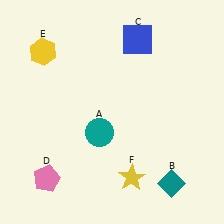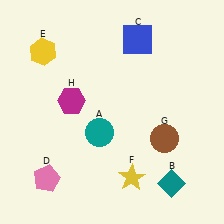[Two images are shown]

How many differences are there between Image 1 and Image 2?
There are 2 differences between the two images.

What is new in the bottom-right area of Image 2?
A brown circle (G) was added in the bottom-right area of Image 2.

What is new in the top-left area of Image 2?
A magenta hexagon (H) was added in the top-left area of Image 2.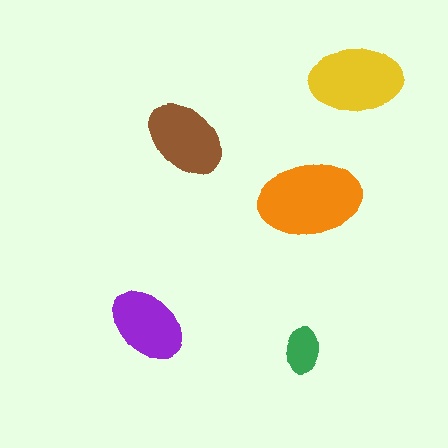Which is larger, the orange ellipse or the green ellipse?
The orange one.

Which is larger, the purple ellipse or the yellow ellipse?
The yellow one.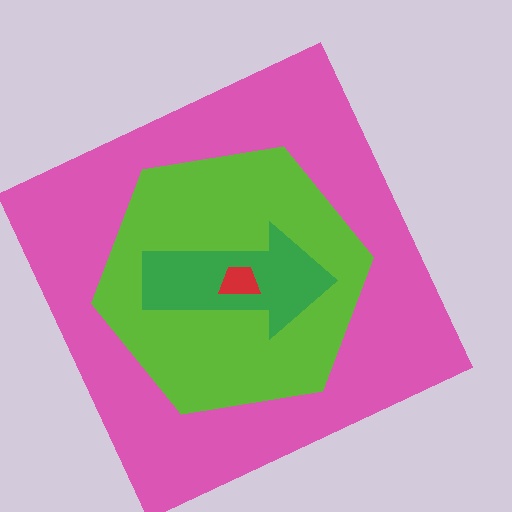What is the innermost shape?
The red trapezoid.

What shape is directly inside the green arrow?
The red trapezoid.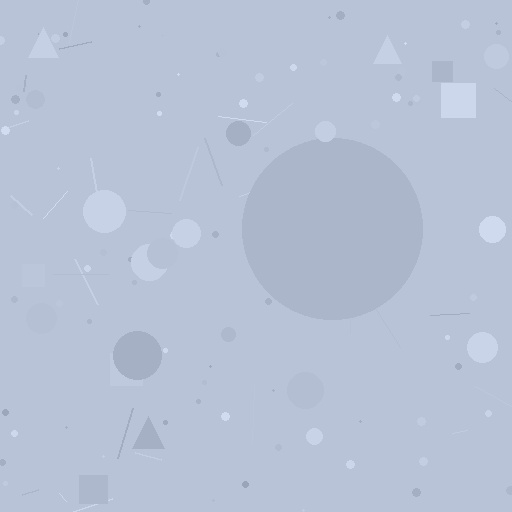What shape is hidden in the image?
A circle is hidden in the image.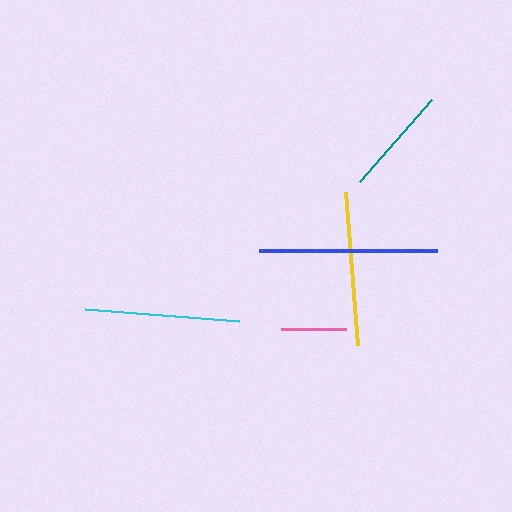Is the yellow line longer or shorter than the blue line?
The blue line is longer than the yellow line.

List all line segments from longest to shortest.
From longest to shortest: blue, cyan, yellow, teal, pink.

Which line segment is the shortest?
The pink line is the shortest at approximately 64 pixels.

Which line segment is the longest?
The blue line is the longest at approximately 178 pixels.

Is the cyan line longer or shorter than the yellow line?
The cyan line is longer than the yellow line.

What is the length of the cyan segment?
The cyan segment is approximately 154 pixels long.